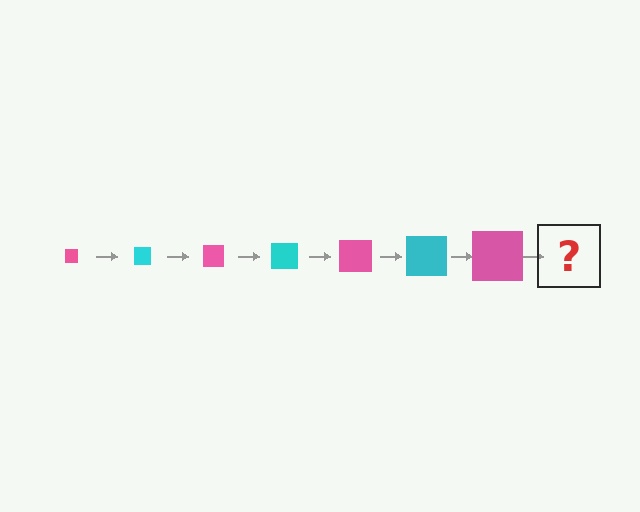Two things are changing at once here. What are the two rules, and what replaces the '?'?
The two rules are that the square grows larger each step and the color cycles through pink and cyan. The '?' should be a cyan square, larger than the previous one.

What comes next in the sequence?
The next element should be a cyan square, larger than the previous one.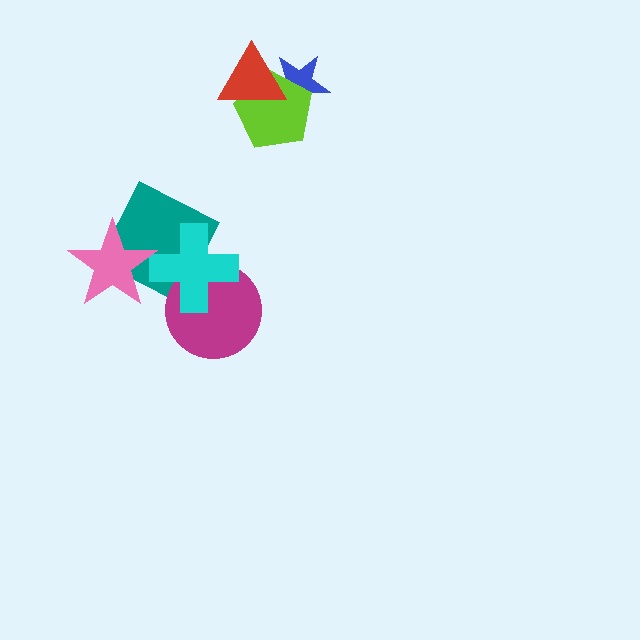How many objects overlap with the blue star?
2 objects overlap with the blue star.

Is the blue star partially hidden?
Yes, it is partially covered by another shape.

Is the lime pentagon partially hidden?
Yes, it is partially covered by another shape.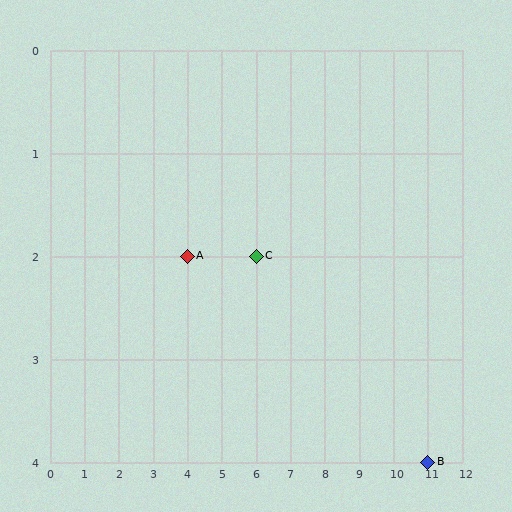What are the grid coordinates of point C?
Point C is at grid coordinates (6, 2).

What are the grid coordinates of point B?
Point B is at grid coordinates (11, 4).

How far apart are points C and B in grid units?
Points C and B are 5 columns and 2 rows apart (about 5.4 grid units diagonally).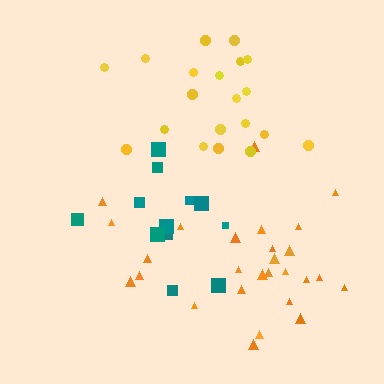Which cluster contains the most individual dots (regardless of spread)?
Orange (27).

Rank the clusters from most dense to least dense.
teal, orange, yellow.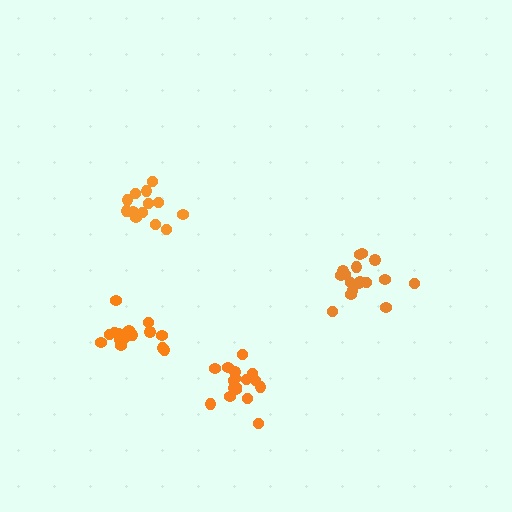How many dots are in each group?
Group 1: 17 dots, Group 2: 13 dots, Group 3: 16 dots, Group 4: 18 dots (64 total).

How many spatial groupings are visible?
There are 4 spatial groupings.